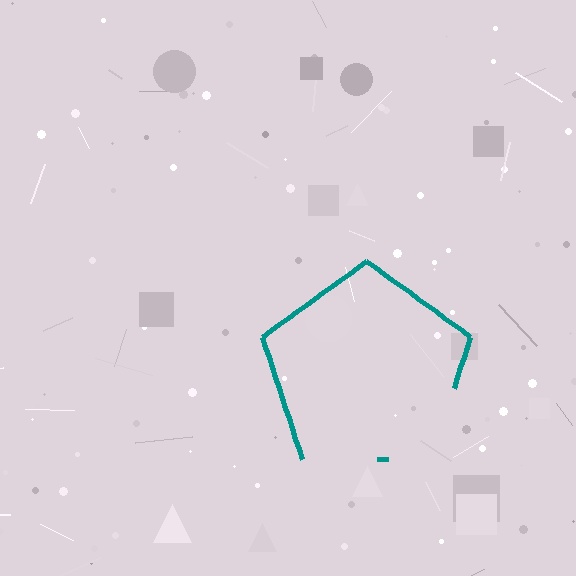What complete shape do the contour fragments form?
The contour fragments form a pentagon.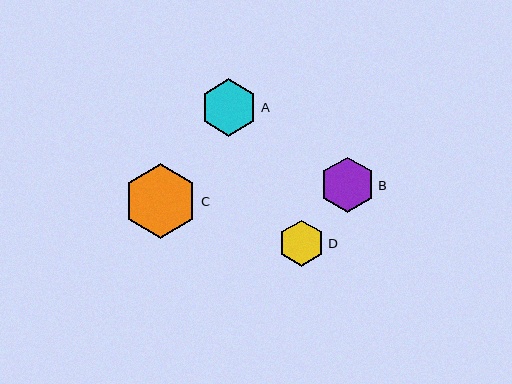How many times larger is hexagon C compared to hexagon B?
Hexagon C is approximately 1.3 times the size of hexagon B.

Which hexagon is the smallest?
Hexagon D is the smallest with a size of approximately 46 pixels.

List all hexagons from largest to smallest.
From largest to smallest: C, A, B, D.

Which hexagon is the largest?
Hexagon C is the largest with a size of approximately 74 pixels.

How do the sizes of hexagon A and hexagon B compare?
Hexagon A and hexagon B are approximately the same size.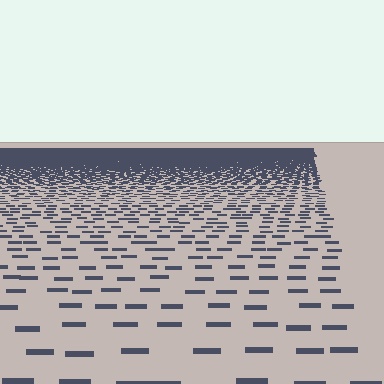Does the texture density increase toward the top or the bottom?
Density increases toward the top.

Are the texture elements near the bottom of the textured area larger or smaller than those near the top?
Larger. Near the bottom, elements are closer to the viewer and appear at a bigger on-screen size.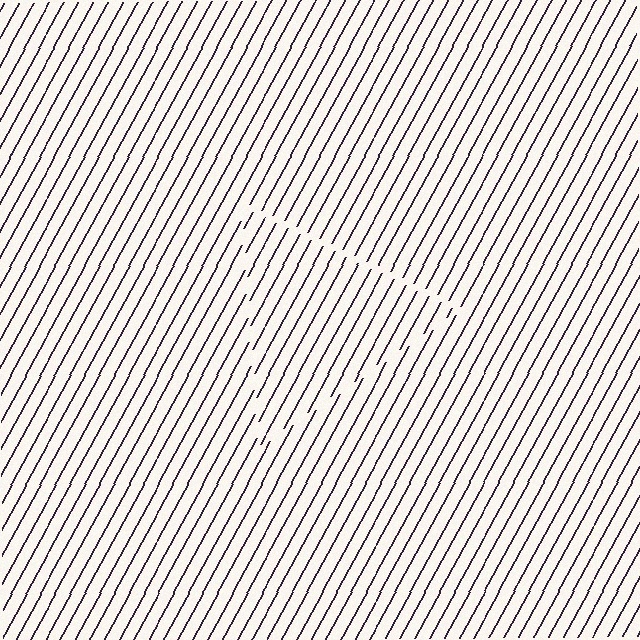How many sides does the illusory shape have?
3 sides — the line-ends trace a triangle.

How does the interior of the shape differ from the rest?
The interior of the shape contains the same grating, shifted by half a period — the contour is defined by the phase discontinuity where line-ends from the inner and outer gratings abut.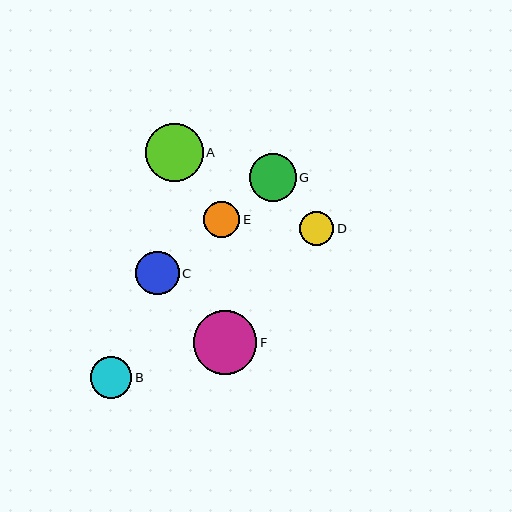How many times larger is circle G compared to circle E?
Circle G is approximately 1.3 times the size of circle E.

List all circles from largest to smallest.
From largest to smallest: F, A, G, C, B, E, D.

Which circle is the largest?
Circle F is the largest with a size of approximately 64 pixels.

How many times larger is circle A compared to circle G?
Circle A is approximately 1.2 times the size of circle G.